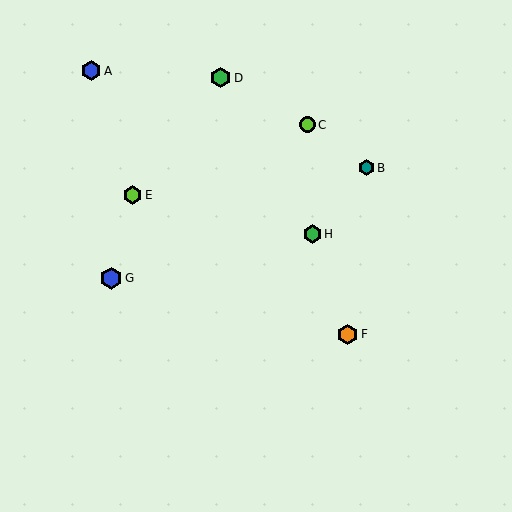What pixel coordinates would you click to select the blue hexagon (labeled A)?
Click at (91, 71) to select the blue hexagon A.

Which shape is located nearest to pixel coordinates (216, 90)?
The green hexagon (labeled D) at (221, 78) is nearest to that location.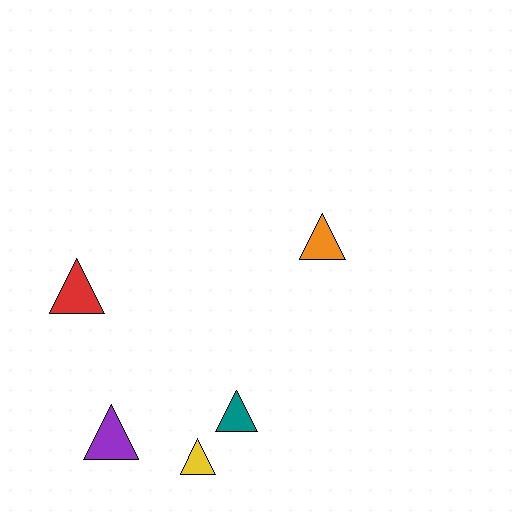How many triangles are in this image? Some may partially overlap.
There are 5 triangles.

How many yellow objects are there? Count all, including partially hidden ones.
There is 1 yellow object.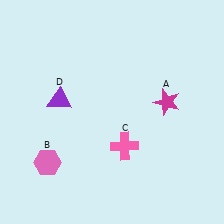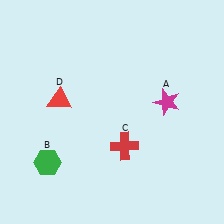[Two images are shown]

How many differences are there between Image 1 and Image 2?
There are 3 differences between the two images.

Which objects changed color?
B changed from pink to green. C changed from pink to red. D changed from purple to red.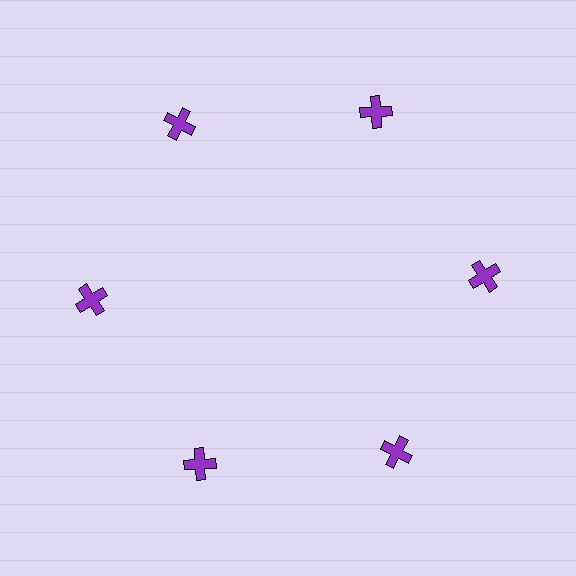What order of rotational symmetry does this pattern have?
This pattern has 6-fold rotational symmetry.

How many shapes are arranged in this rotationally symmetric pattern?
There are 6 shapes, arranged in 6 groups of 1.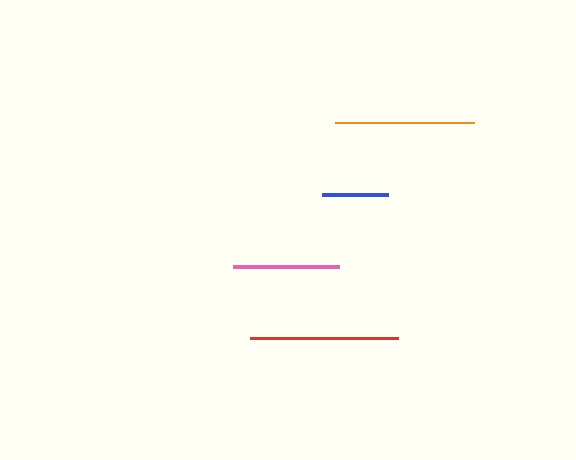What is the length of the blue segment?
The blue segment is approximately 66 pixels long.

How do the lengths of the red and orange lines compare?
The red and orange lines are approximately the same length.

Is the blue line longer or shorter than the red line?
The red line is longer than the blue line.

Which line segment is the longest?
The red line is the longest at approximately 147 pixels.